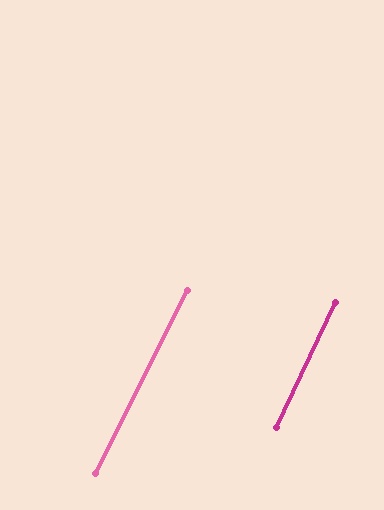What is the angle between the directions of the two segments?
Approximately 1 degree.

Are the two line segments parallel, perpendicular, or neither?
Parallel — their directions differ by only 1.3°.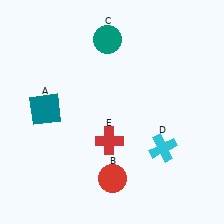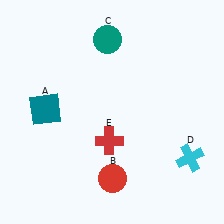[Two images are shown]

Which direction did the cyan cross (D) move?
The cyan cross (D) moved right.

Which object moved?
The cyan cross (D) moved right.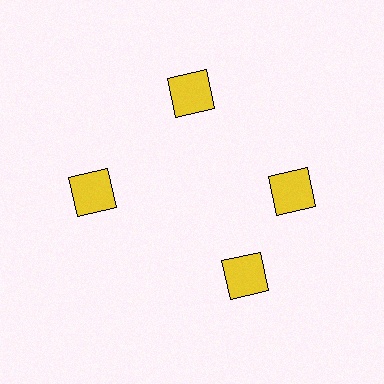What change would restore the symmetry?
The symmetry would be restored by rotating it back into even spacing with its neighbors so that all 4 squares sit at equal angles and equal distance from the center.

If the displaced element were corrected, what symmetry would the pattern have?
It would have 4-fold rotational symmetry — the pattern would map onto itself every 90 degrees.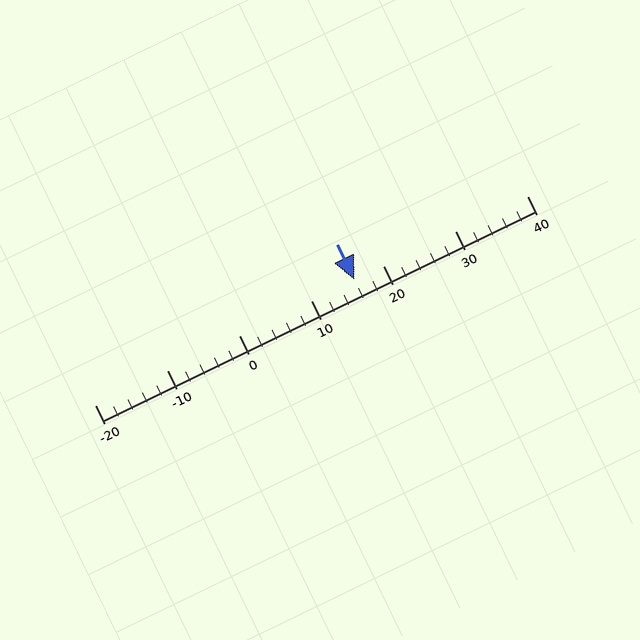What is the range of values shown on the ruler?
The ruler shows values from -20 to 40.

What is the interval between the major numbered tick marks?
The major tick marks are spaced 10 units apart.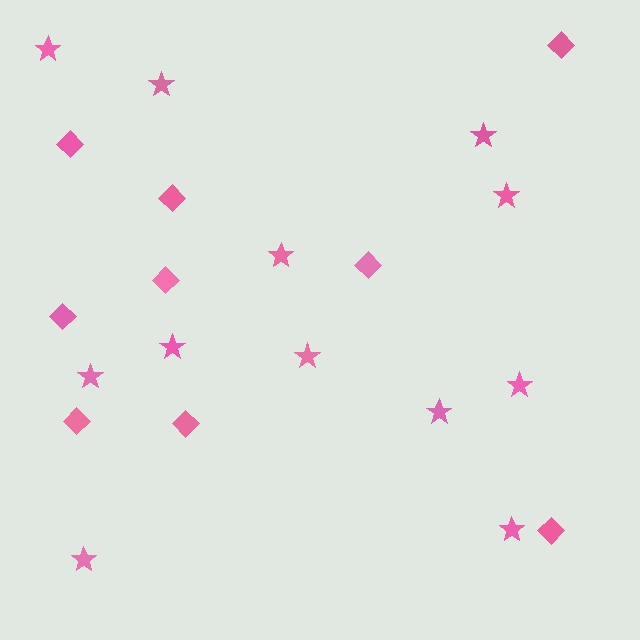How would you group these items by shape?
There are 2 groups: one group of diamonds (9) and one group of stars (12).